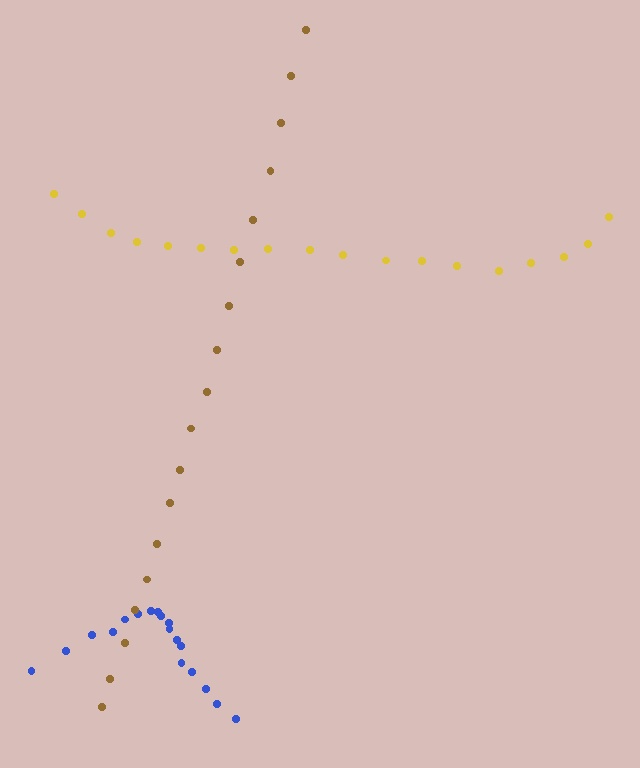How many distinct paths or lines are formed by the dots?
There are 3 distinct paths.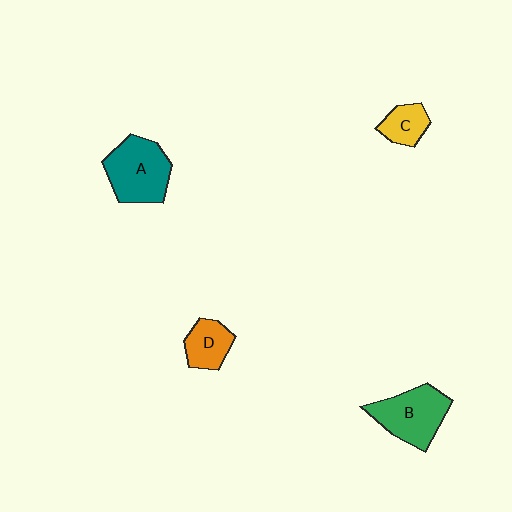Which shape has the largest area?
Shape A (teal).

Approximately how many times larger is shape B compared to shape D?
Approximately 1.7 times.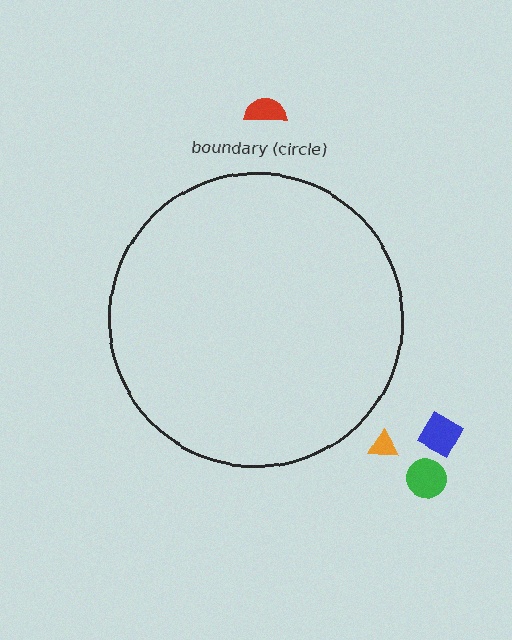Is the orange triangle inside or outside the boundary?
Outside.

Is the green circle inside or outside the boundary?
Outside.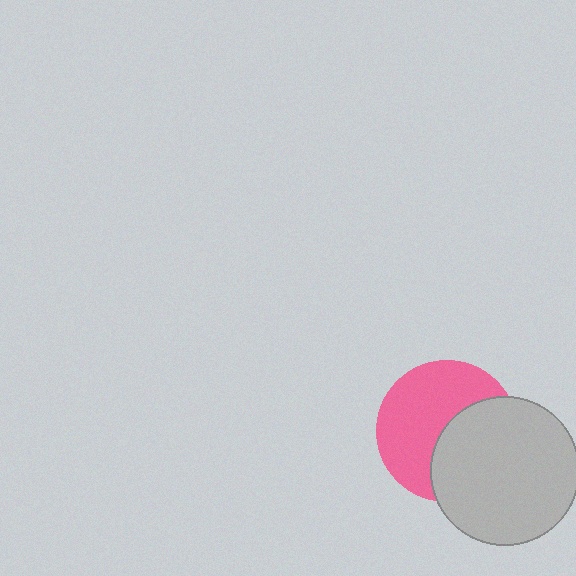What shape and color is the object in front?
The object in front is a light gray circle.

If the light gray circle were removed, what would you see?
You would see the complete pink circle.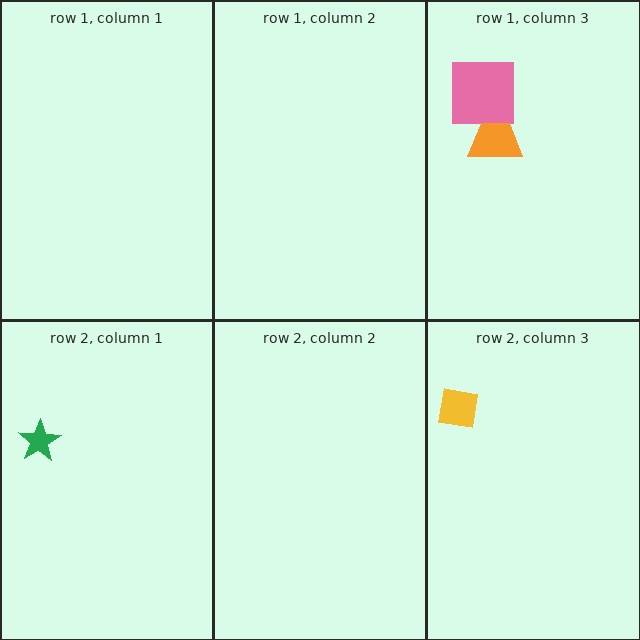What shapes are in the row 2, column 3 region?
The yellow square.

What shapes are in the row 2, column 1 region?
The green star.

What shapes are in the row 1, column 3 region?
The pink square, the orange trapezoid.